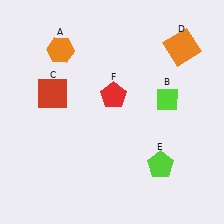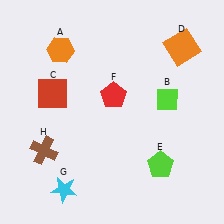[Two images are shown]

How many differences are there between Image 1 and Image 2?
There are 2 differences between the two images.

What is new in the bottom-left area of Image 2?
A brown cross (H) was added in the bottom-left area of Image 2.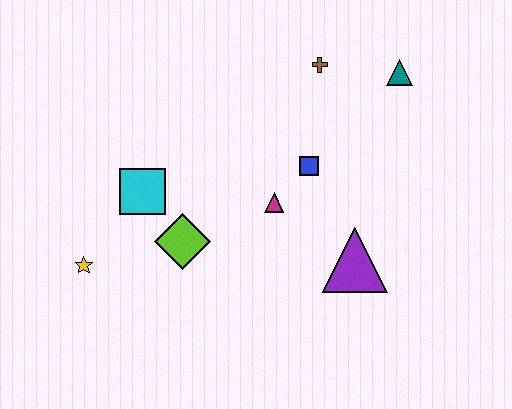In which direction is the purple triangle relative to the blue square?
The purple triangle is below the blue square.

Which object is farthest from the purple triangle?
The yellow star is farthest from the purple triangle.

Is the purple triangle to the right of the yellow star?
Yes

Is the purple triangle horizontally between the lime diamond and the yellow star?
No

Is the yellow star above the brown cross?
No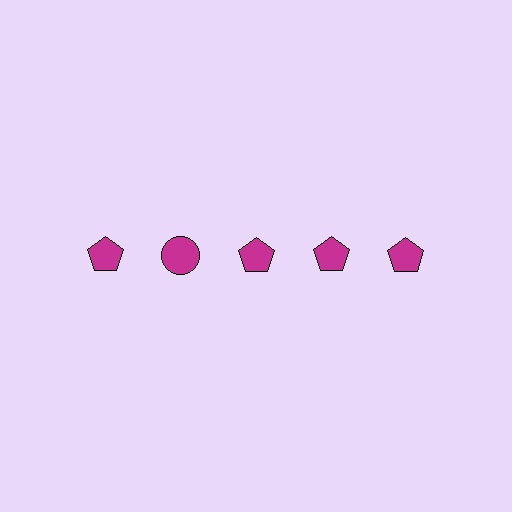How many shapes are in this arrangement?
There are 5 shapes arranged in a grid pattern.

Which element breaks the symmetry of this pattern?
The magenta circle in the top row, second from left column breaks the symmetry. All other shapes are magenta pentagons.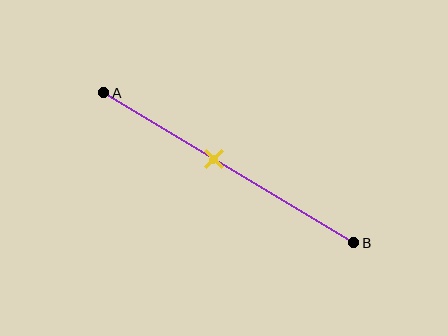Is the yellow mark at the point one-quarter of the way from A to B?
No, the mark is at about 45% from A, not at the 25% one-quarter point.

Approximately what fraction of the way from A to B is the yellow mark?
The yellow mark is approximately 45% of the way from A to B.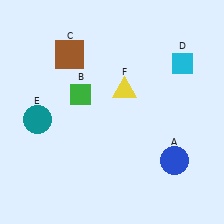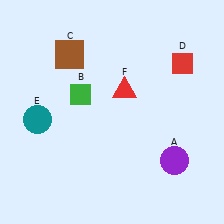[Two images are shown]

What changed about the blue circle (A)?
In Image 1, A is blue. In Image 2, it changed to purple.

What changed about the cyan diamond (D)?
In Image 1, D is cyan. In Image 2, it changed to red.